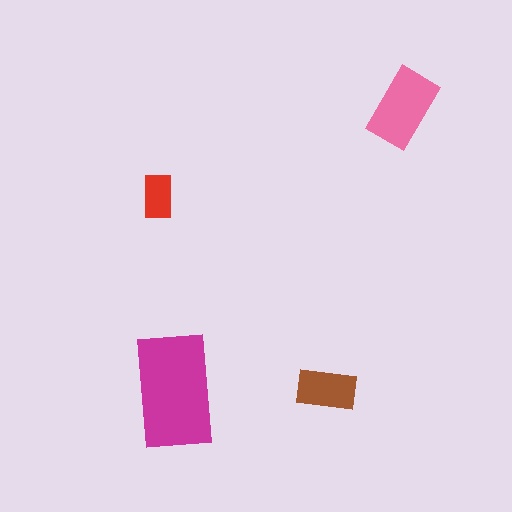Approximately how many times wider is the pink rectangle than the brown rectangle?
About 1.5 times wider.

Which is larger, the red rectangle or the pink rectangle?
The pink one.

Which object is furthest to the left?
The red rectangle is leftmost.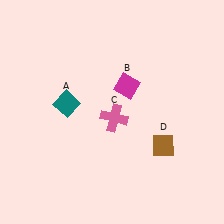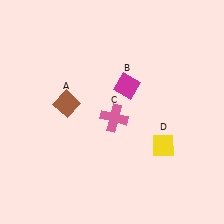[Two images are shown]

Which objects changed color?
A changed from teal to brown. D changed from brown to yellow.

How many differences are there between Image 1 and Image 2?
There are 2 differences between the two images.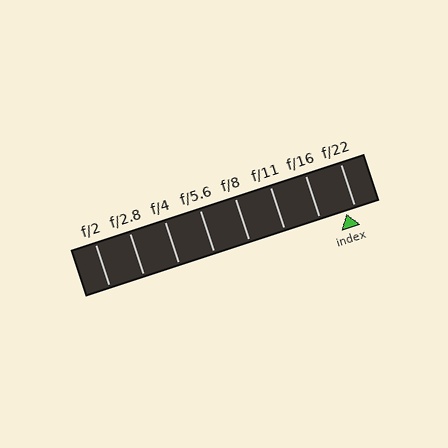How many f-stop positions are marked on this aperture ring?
There are 8 f-stop positions marked.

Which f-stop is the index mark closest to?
The index mark is closest to f/22.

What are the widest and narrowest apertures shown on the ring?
The widest aperture shown is f/2 and the narrowest is f/22.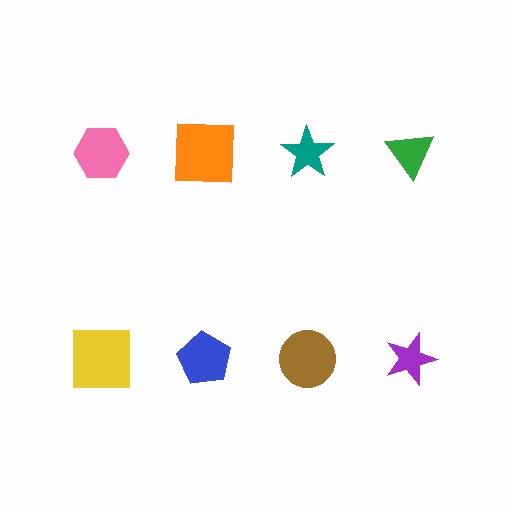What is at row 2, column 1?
A yellow square.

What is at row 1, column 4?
A green triangle.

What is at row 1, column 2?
An orange square.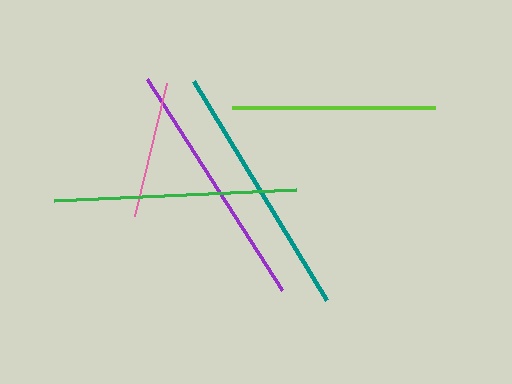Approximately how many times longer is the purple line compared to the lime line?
The purple line is approximately 1.2 times the length of the lime line.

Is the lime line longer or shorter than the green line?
The green line is longer than the lime line.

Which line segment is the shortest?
The pink line is the shortest at approximately 137 pixels.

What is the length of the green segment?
The green segment is approximately 242 pixels long.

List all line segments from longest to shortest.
From longest to shortest: teal, purple, green, lime, pink.